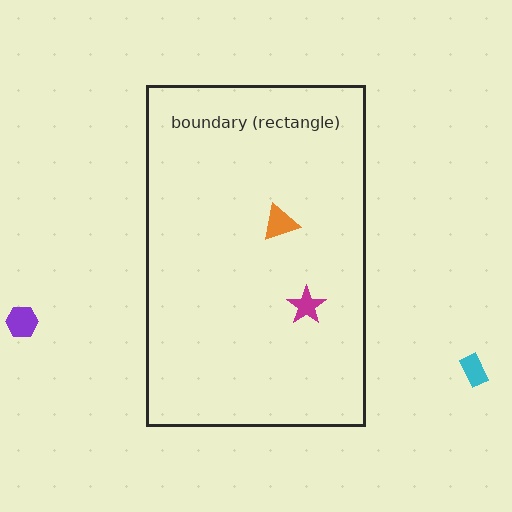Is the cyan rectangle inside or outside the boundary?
Outside.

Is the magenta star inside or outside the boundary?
Inside.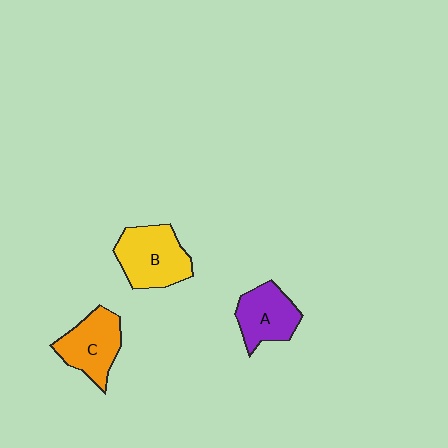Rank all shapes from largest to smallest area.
From largest to smallest: B (yellow), C (orange), A (purple).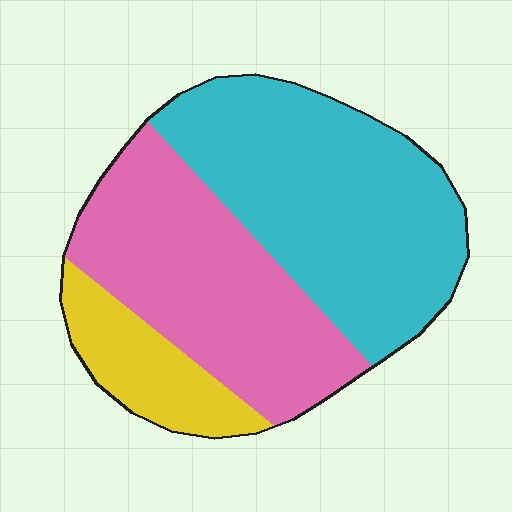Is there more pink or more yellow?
Pink.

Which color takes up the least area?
Yellow, at roughly 15%.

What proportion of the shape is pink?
Pink takes up about three eighths (3/8) of the shape.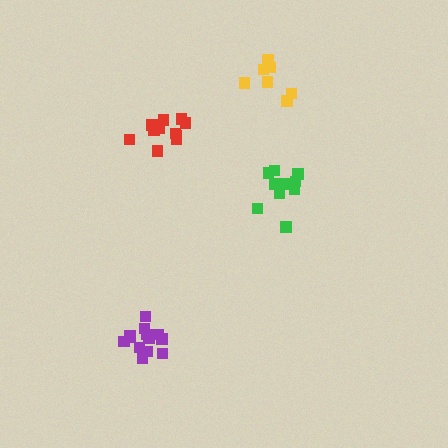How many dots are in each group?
Group 1: 13 dots, Group 2: 7 dots, Group 3: 11 dots, Group 4: 13 dots (44 total).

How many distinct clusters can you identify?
There are 4 distinct clusters.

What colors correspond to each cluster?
The clusters are colored: purple, yellow, green, red.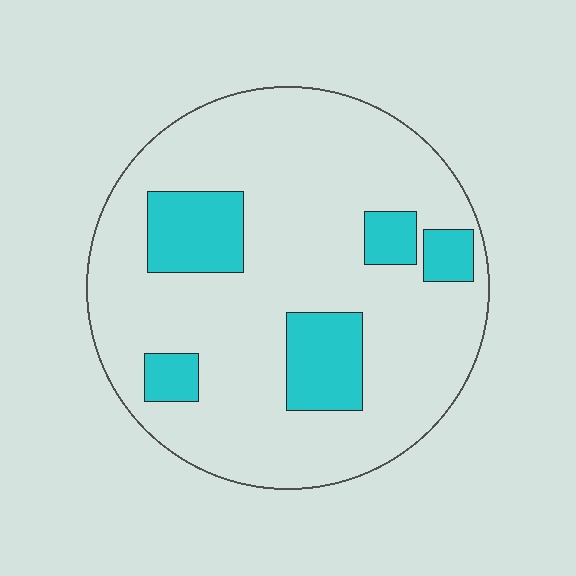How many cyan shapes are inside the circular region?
5.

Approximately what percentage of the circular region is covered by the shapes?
Approximately 20%.